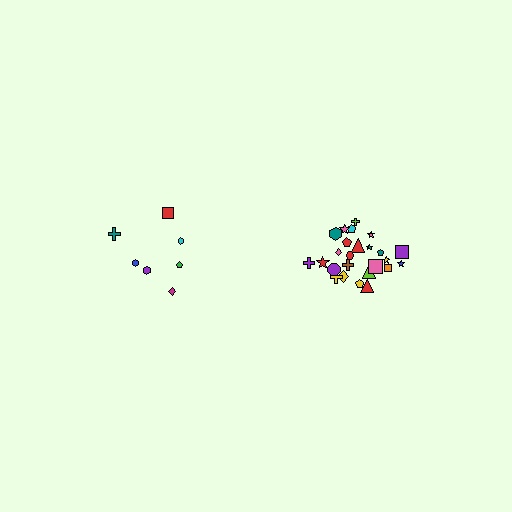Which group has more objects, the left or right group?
The right group.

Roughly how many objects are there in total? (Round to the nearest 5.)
Roughly 30 objects in total.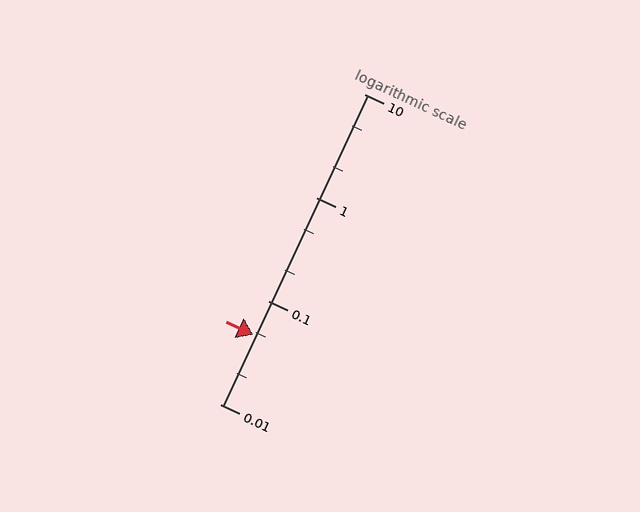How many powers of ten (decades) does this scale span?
The scale spans 3 decades, from 0.01 to 10.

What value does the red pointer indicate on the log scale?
The pointer indicates approximately 0.047.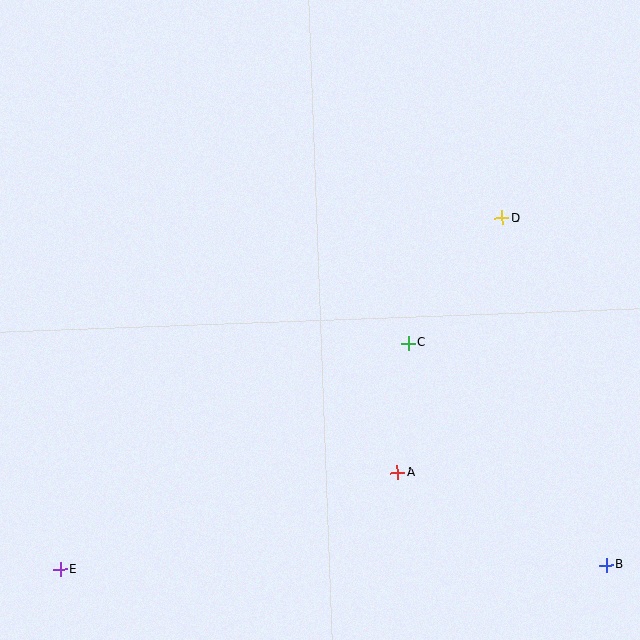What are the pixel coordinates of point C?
Point C is at (408, 343).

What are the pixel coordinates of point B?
Point B is at (607, 565).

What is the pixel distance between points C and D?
The distance between C and D is 156 pixels.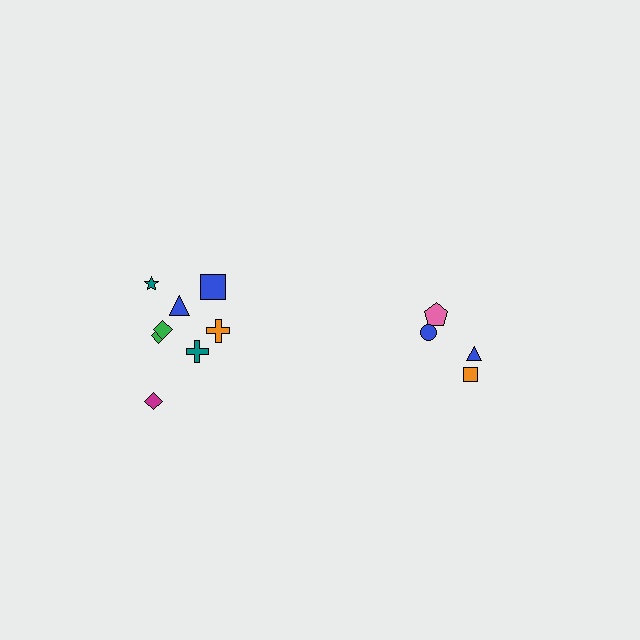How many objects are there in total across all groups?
There are 12 objects.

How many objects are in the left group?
There are 8 objects.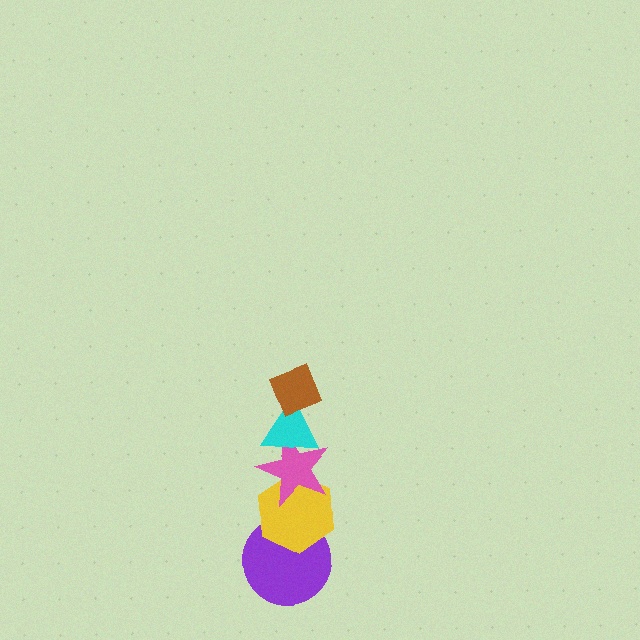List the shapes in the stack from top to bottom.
From top to bottom: the brown diamond, the cyan triangle, the pink star, the yellow hexagon, the purple circle.